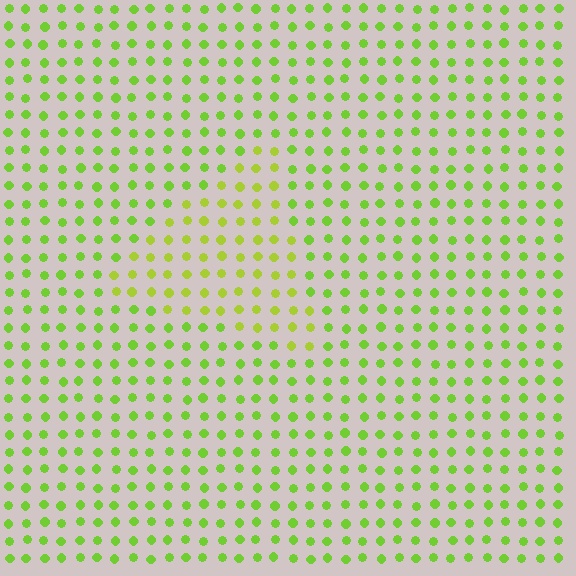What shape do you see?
I see a triangle.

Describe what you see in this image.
The image is filled with small lime elements in a uniform arrangement. A triangle-shaped region is visible where the elements are tinted to a slightly different hue, forming a subtle color boundary.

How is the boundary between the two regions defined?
The boundary is defined purely by a slight shift in hue (about 21 degrees). Spacing, size, and orientation are identical on both sides.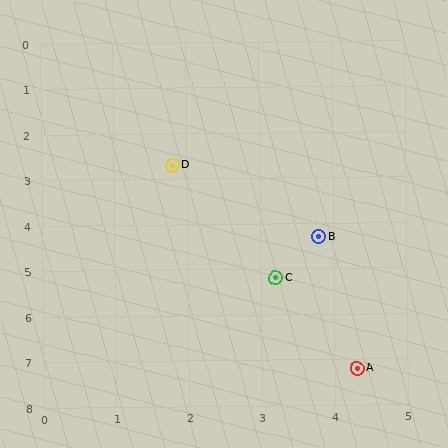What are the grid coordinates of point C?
Point C is at approximately (3.2, 5.2).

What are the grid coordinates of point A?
Point A is at approximately (4.3, 7.2).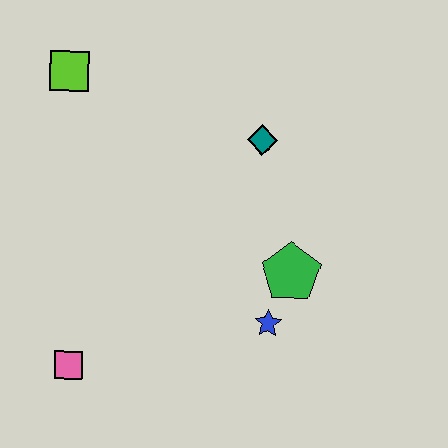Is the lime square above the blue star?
Yes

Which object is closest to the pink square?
The blue star is closest to the pink square.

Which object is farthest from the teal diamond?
The pink square is farthest from the teal diamond.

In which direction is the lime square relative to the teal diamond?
The lime square is to the left of the teal diamond.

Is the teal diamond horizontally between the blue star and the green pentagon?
No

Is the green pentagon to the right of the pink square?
Yes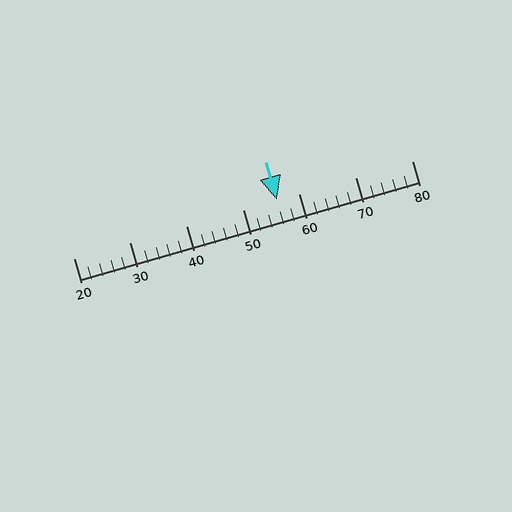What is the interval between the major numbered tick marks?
The major tick marks are spaced 10 units apart.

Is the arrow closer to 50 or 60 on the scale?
The arrow is closer to 60.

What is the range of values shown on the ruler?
The ruler shows values from 20 to 80.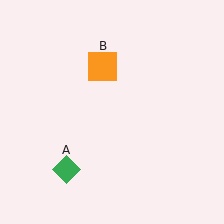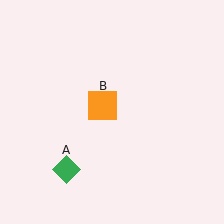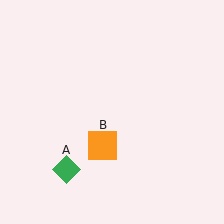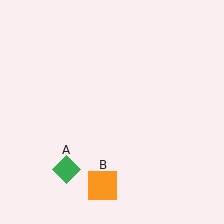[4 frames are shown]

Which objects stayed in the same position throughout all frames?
Green diamond (object A) remained stationary.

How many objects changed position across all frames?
1 object changed position: orange square (object B).